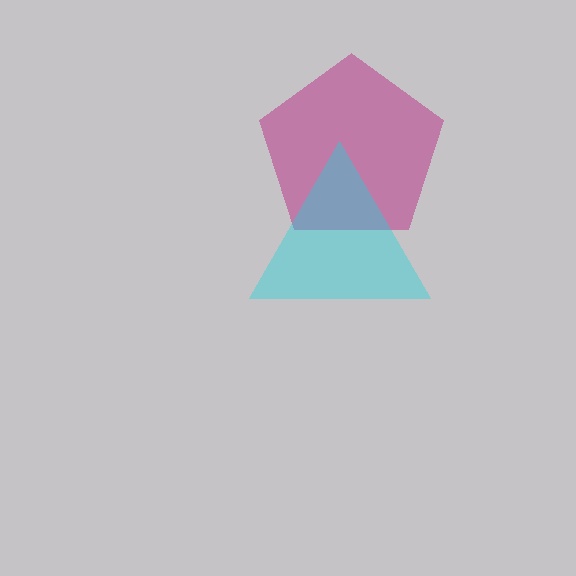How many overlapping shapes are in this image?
There are 2 overlapping shapes in the image.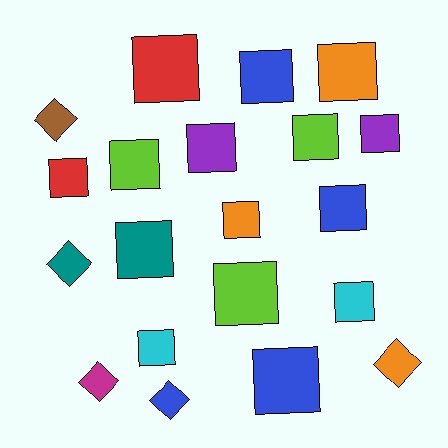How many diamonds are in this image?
There are 5 diamonds.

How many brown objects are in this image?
There is 1 brown object.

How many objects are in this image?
There are 20 objects.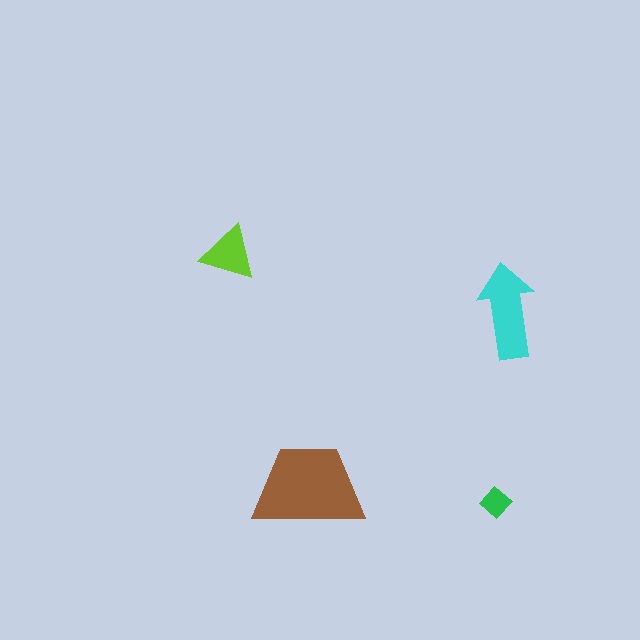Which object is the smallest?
The green diamond.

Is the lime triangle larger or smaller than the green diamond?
Larger.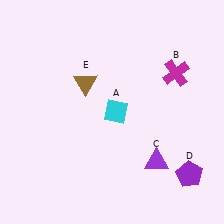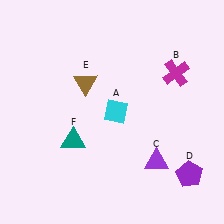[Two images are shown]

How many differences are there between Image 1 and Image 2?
There is 1 difference between the two images.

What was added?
A teal triangle (F) was added in Image 2.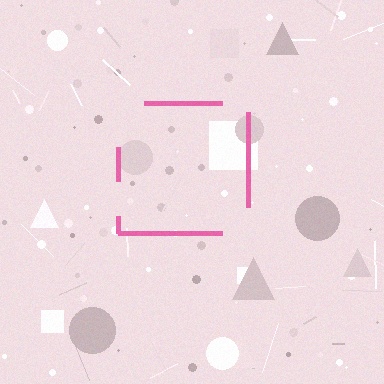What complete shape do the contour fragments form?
The contour fragments form a square.